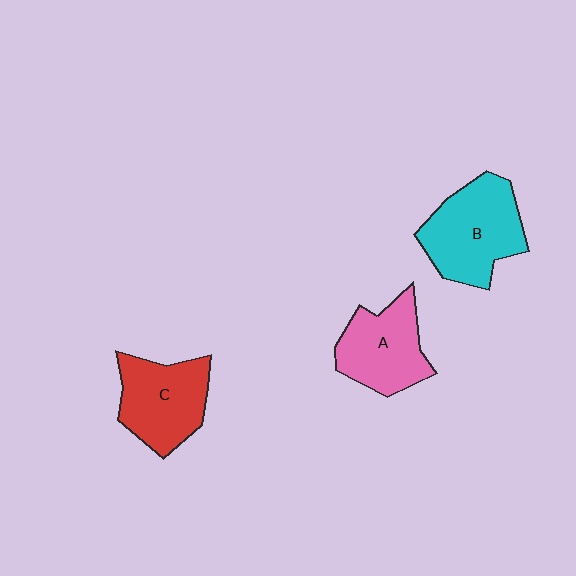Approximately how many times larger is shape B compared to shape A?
Approximately 1.2 times.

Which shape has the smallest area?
Shape A (pink).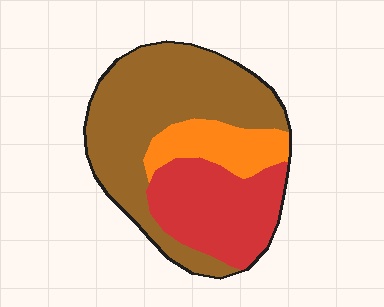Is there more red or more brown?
Brown.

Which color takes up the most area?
Brown, at roughly 55%.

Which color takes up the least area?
Orange, at roughly 15%.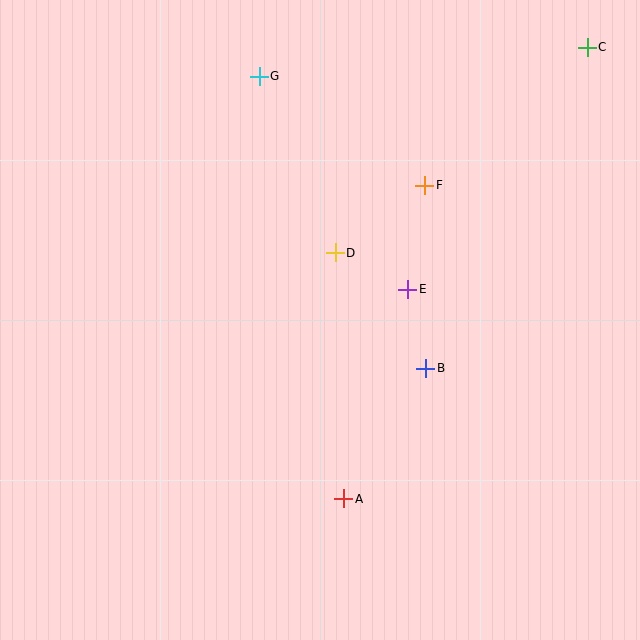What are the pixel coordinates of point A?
Point A is at (344, 499).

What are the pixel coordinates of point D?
Point D is at (335, 253).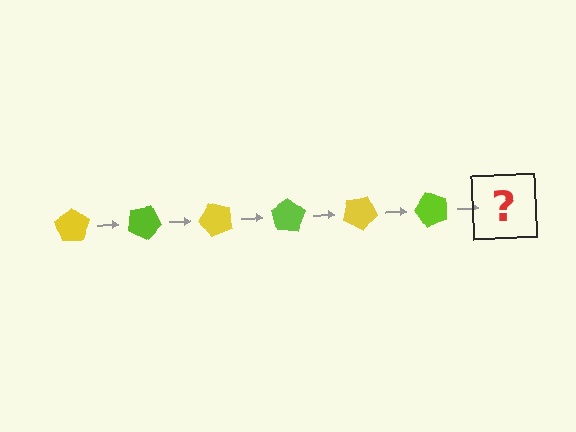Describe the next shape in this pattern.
It should be a yellow pentagon, rotated 150 degrees from the start.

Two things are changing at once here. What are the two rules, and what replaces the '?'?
The two rules are that it rotates 25 degrees each step and the color cycles through yellow and lime. The '?' should be a yellow pentagon, rotated 150 degrees from the start.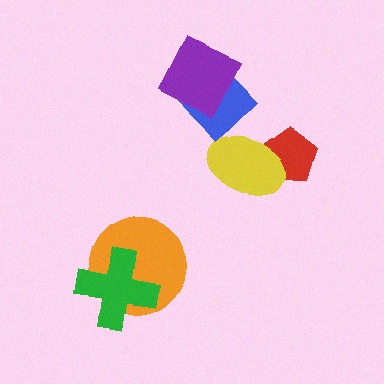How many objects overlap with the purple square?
1 object overlaps with the purple square.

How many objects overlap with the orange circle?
1 object overlaps with the orange circle.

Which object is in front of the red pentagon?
The yellow ellipse is in front of the red pentagon.